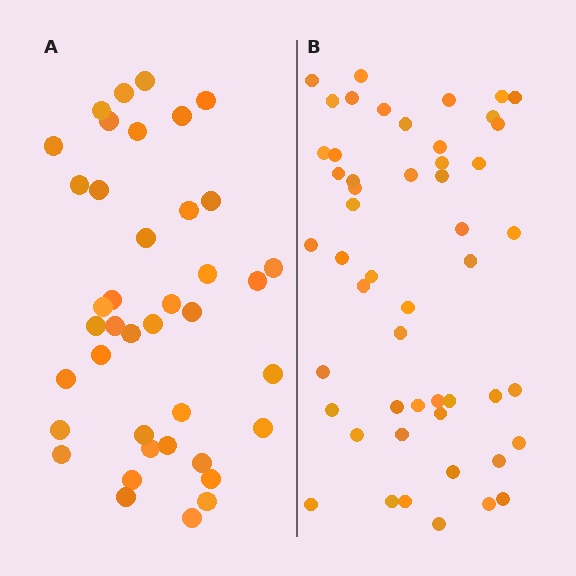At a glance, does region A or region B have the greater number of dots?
Region B (the right region) has more dots.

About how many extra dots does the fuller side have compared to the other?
Region B has roughly 12 or so more dots than region A.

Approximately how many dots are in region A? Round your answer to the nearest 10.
About 40 dots.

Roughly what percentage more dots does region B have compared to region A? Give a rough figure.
About 30% more.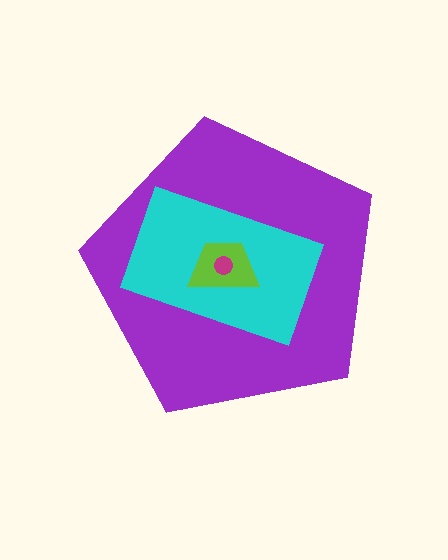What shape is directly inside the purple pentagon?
The cyan rectangle.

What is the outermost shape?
The purple pentagon.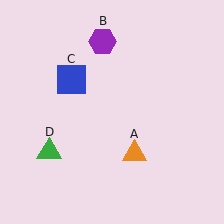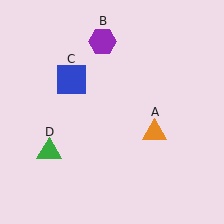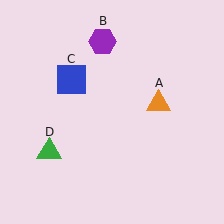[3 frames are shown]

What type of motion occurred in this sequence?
The orange triangle (object A) rotated counterclockwise around the center of the scene.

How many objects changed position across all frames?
1 object changed position: orange triangle (object A).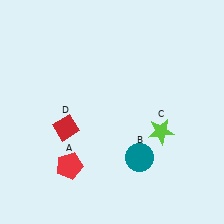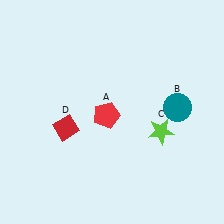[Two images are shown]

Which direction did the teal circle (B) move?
The teal circle (B) moved up.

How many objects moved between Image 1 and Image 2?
2 objects moved between the two images.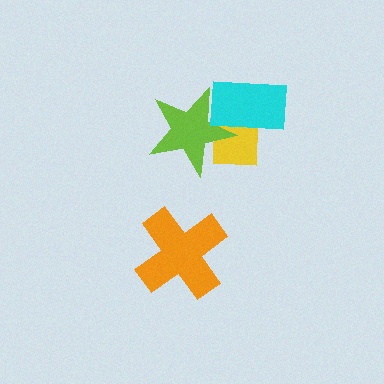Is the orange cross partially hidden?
No, no other shape covers it.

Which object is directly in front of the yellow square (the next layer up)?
The lime star is directly in front of the yellow square.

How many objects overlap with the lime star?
2 objects overlap with the lime star.